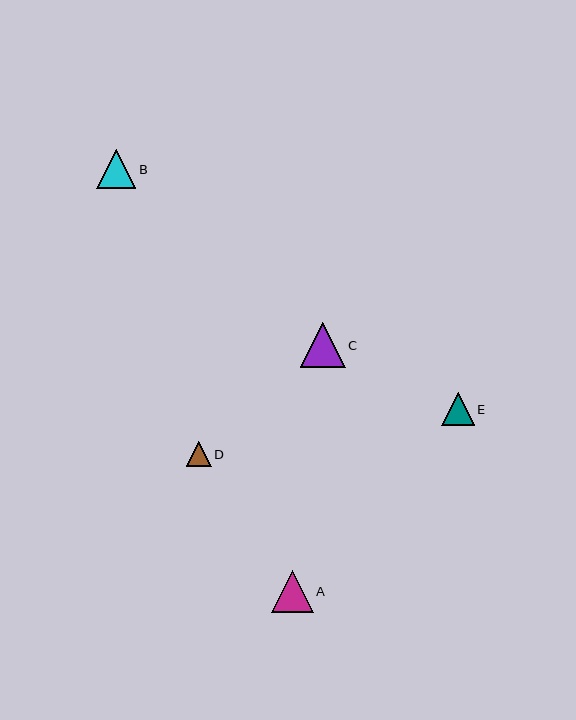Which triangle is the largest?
Triangle C is the largest with a size of approximately 45 pixels.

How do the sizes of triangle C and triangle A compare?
Triangle C and triangle A are approximately the same size.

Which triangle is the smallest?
Triangle D is the smallest with a size of approximately 25 pixels.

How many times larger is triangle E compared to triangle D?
Triangle E is approximately 1.3 times the size of triangle D.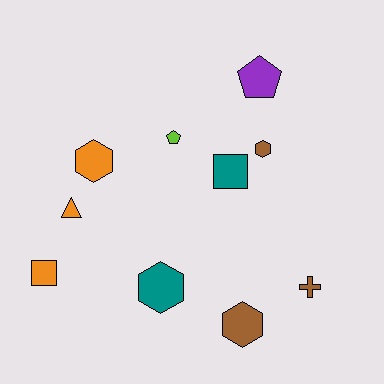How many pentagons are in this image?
There are 2 pentagons.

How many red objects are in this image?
There are no red objects.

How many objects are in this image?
There are 10 objects.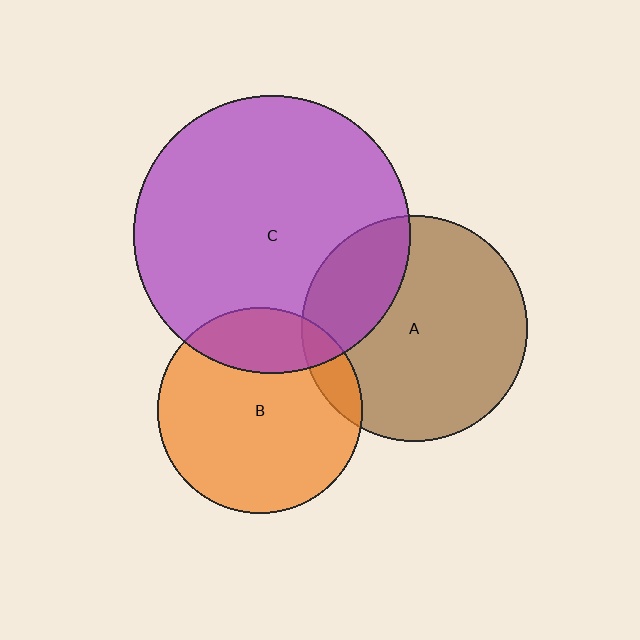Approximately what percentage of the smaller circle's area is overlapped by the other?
Approximately 25%.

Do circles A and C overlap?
Yes.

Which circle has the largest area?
Circle C (purple).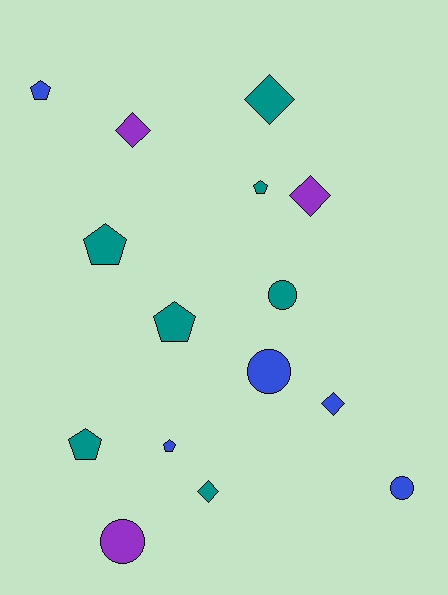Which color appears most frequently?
Teal, with 7 objects.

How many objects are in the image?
There are 15 objects.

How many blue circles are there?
There are 2 blue circles.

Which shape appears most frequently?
Pentagon, with 6 objects.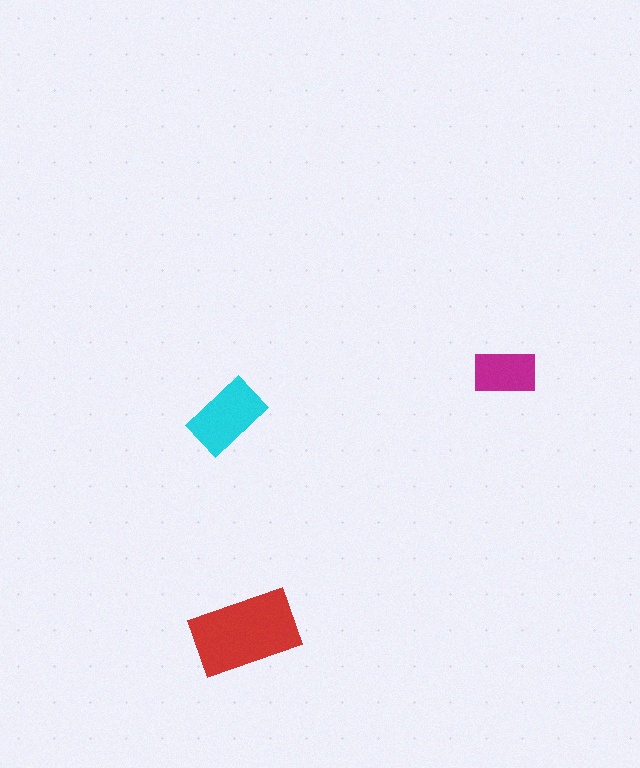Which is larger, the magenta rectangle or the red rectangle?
The red one.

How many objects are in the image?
There are 3 objects in the image.